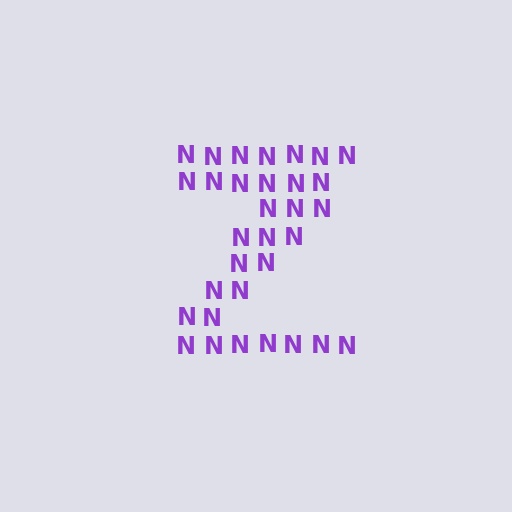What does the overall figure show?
The overall figure shows the letter Z.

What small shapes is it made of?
It is made of small letter N's.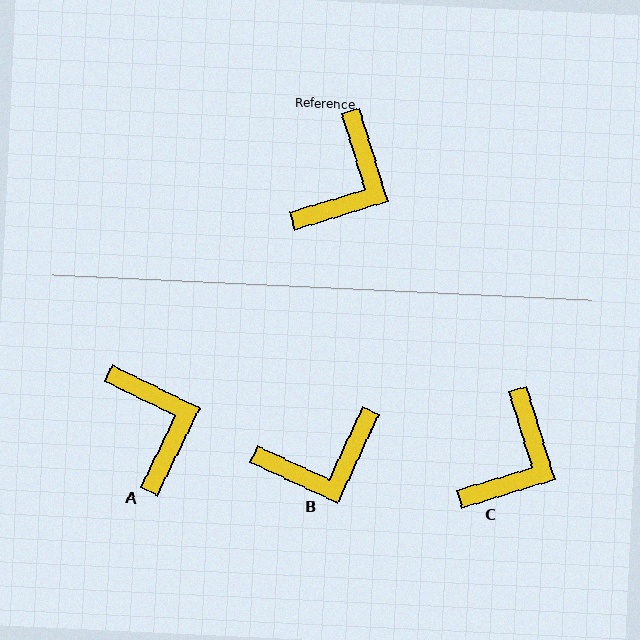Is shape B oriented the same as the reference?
No, it is off by about 42 degrees.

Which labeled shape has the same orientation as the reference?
C.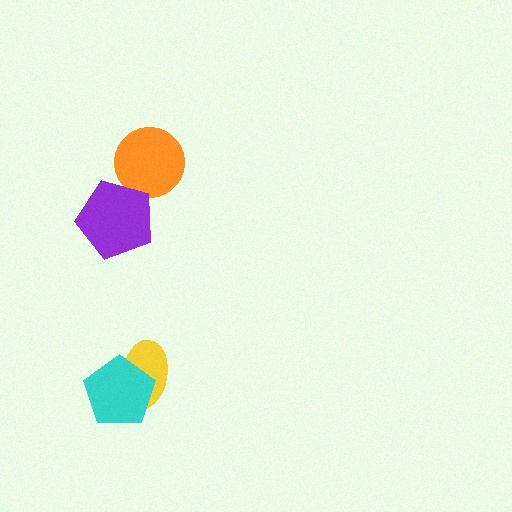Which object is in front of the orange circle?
The purple pentagon is in front of the orange circle.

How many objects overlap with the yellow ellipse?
1 object overlaps with the yellow ellipse.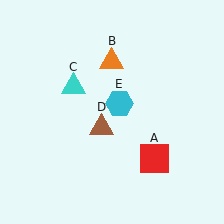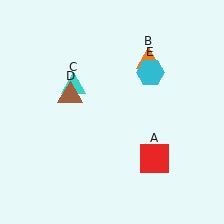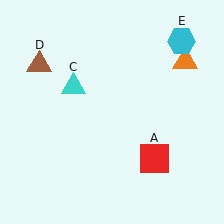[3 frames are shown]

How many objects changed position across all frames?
3 objects changed position: orange triangle (object B), brown triangle (object D), cyan hexagon (object E).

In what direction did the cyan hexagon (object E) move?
The cyan hexagon (object E) moved up and to the right.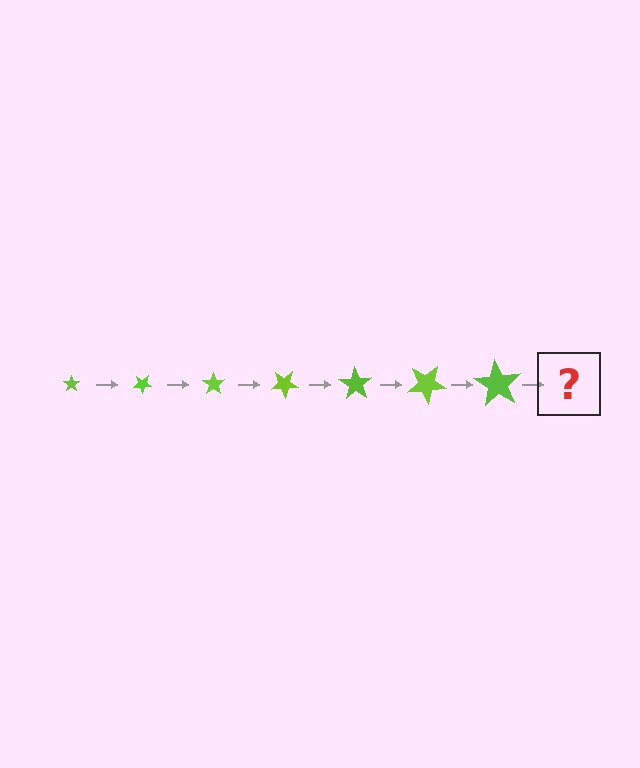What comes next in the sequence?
The next element should be a star, larger than the previous one and rotated 245 degrees from the start.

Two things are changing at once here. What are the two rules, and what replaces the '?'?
The two rules are that the star grows larger each step and it rotates 35 degrees each step. The '?' should be a star, larger than the previous one and rotated 245 degrees from the start.